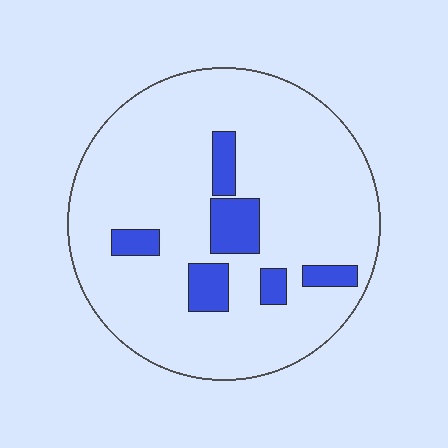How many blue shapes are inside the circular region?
6.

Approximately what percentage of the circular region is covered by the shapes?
Approximately 15%.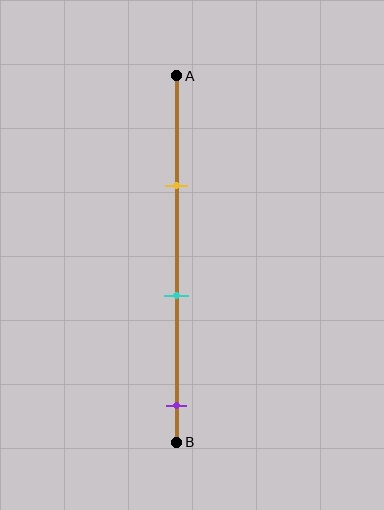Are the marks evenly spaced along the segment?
Yes, the marks are approximately evenly spaced.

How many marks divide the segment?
There are 3 marks dividing the segment.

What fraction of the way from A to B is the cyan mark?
The cyan mark is approximately 60% (0.6) of the way from A to B.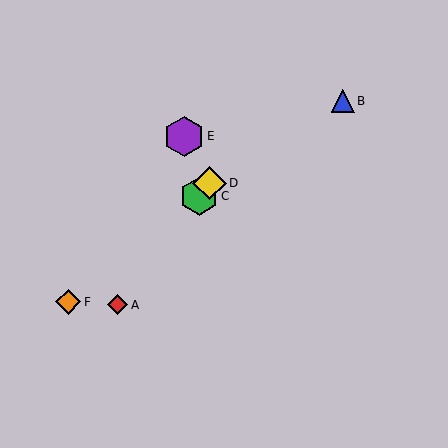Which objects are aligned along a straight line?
Objects A, C, D are aligned along a straight line.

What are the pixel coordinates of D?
Object D is at (209, 183).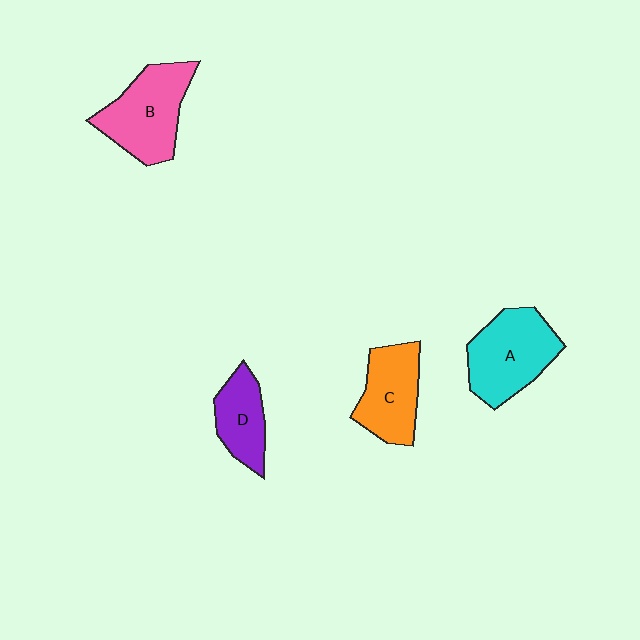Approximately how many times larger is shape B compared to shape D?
Approximately 1.6 times.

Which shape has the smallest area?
Shape D (purple).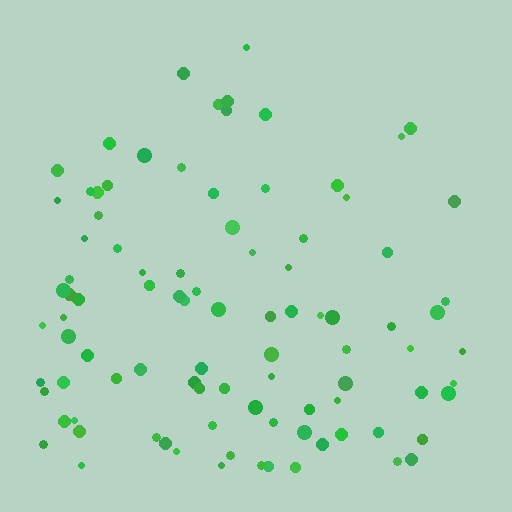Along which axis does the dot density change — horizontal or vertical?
Vertical.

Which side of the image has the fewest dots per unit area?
The top.